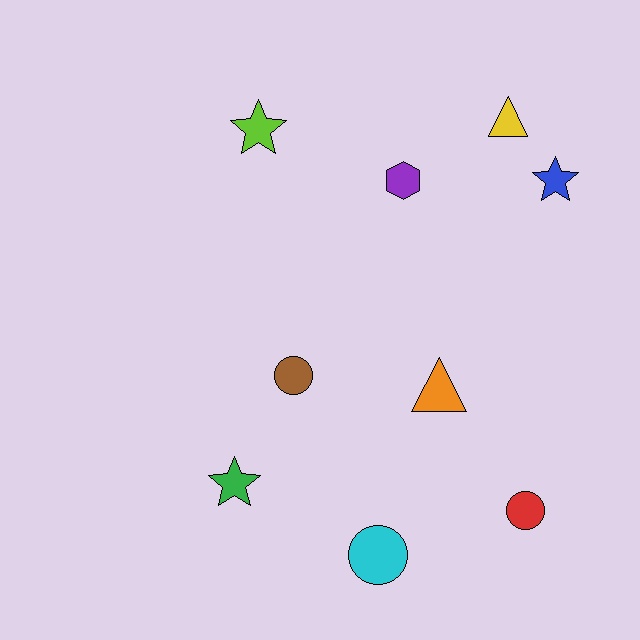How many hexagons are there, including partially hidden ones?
There is 1 hexagon.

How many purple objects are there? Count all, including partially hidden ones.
There is 1 purple object.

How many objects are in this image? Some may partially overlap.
There are 9 objects.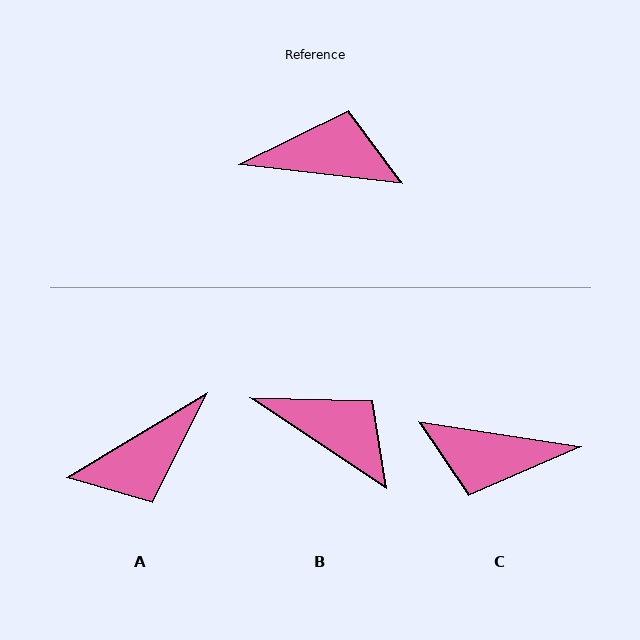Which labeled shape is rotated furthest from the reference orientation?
C, about 178 degrees away.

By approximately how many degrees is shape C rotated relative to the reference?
Approximately 178 degrees counter-clockwise.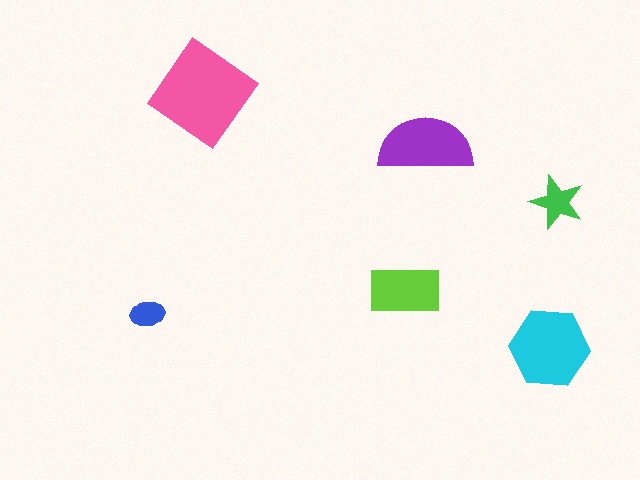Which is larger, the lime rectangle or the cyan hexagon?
The cyan hexagon.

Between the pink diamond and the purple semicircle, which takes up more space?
The pink diamond.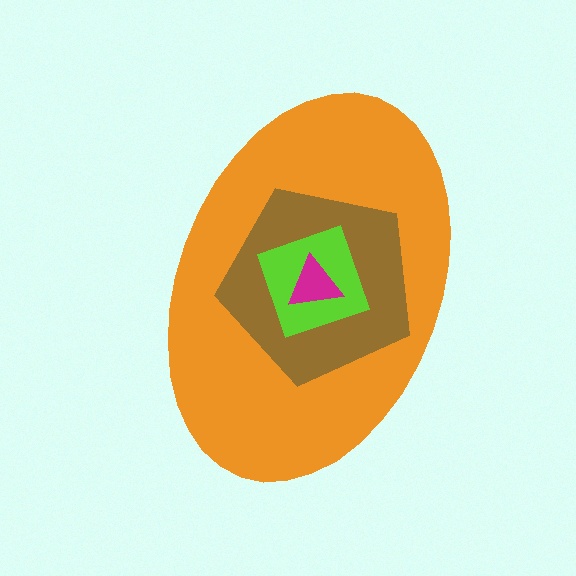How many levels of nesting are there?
4.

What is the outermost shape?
The orange ellipse.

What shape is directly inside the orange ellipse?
The brown pentagon.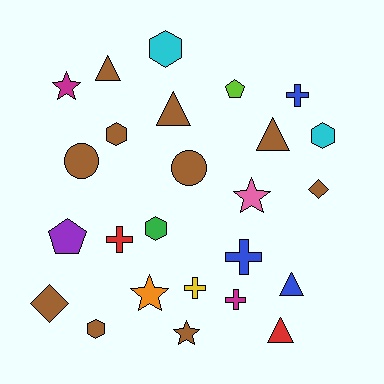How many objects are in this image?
There are 25 objects.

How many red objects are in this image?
There are 2 red objects.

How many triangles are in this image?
There are 5 triangles.